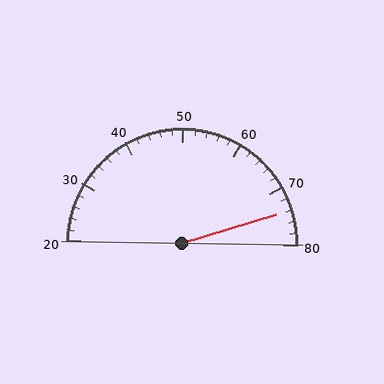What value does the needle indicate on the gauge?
The needle indicates approximately 74.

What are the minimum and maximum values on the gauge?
The gauge ranges from 20 to 80.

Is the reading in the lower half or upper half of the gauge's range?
The reading is in the upper half of the range (20 to 80).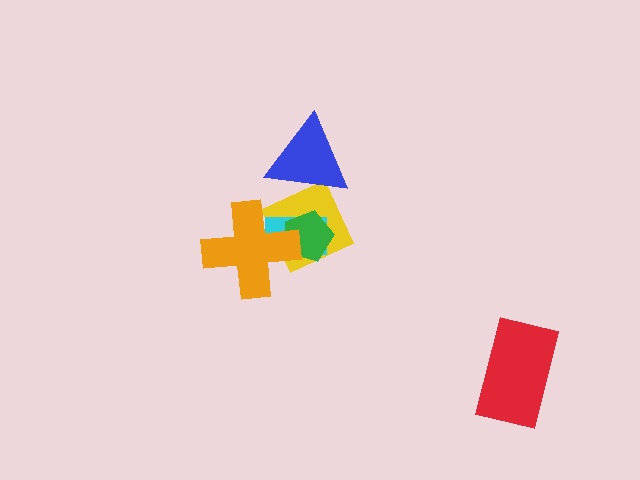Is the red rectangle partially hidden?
No, no other shape covers it.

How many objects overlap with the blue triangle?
1 object overlaps with the blue triangle.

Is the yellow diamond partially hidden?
Yes, it is partially covered by another shape.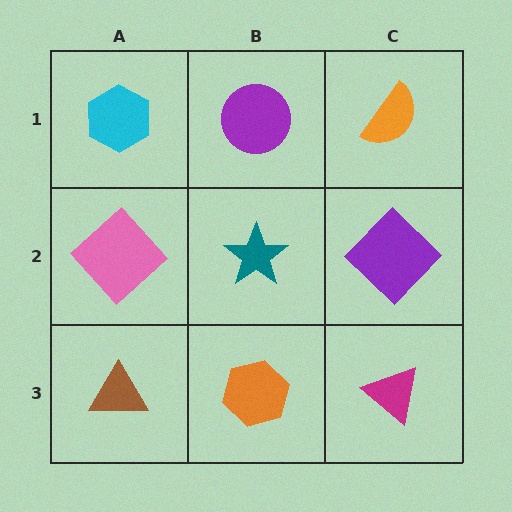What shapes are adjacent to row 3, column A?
A pink diamond (row 2, column A), an orange hexagon (row 3, column B).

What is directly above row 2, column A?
A cyan hexagon.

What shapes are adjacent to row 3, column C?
A purple diamond (row 2, column C), an orange hexagon (row 3, column B).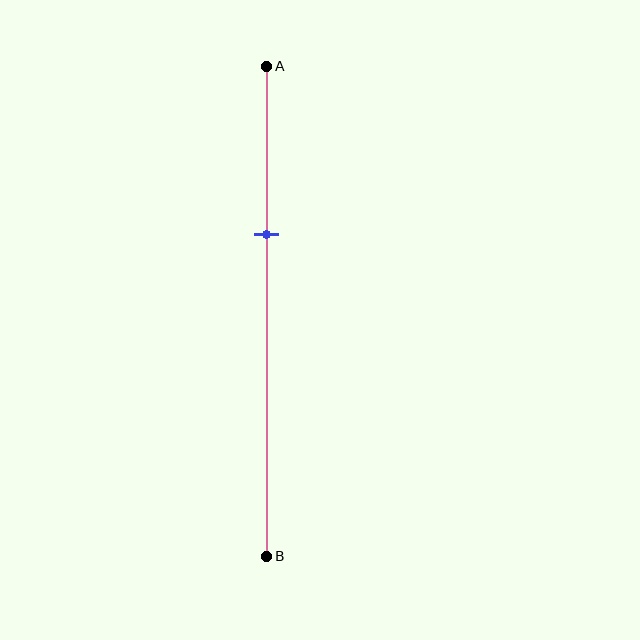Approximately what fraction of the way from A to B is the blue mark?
The blue mark is approximately 35% of the way from A to B.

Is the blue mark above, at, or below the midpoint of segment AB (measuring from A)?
The blue mark is above the midpoint of segment AB.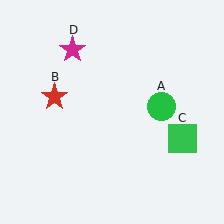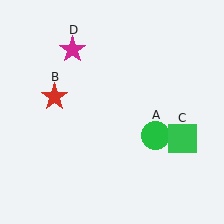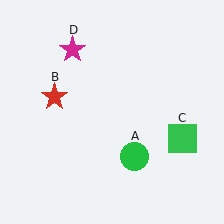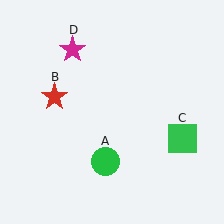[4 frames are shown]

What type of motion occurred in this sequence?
The green circle (object A) rotated clockwise around the center of the scene.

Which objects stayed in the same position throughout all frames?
Red star (object B) and green square (object C) and magenta star (object D) remained stationary.